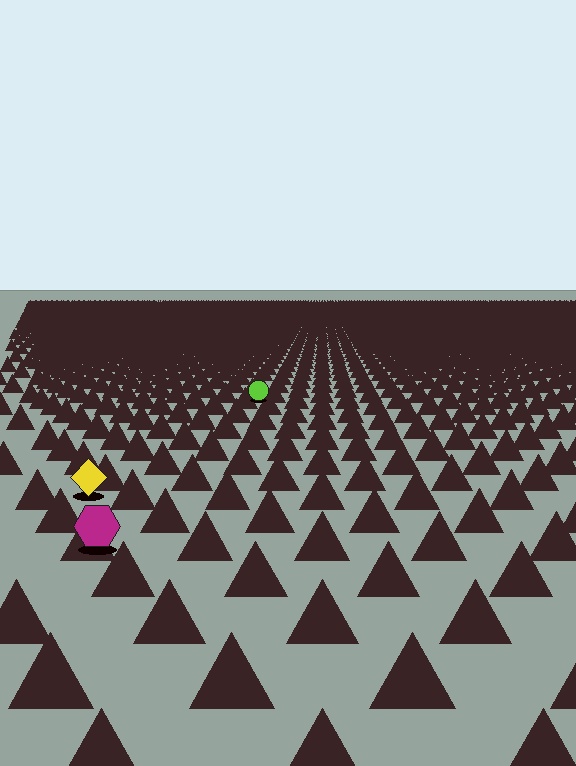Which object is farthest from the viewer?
The lime circle is farthest from the viewer. It appears smaller and the ground texture around it is denser.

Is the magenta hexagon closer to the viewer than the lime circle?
Yes. The magenta hexagon is closer — you can tell from the texture gradient: the ground texture is coarser near it.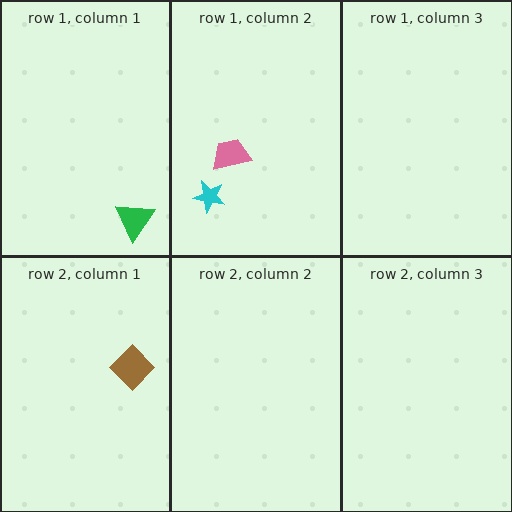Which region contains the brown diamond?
The row 2, column 1 region.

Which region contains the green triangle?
The row 1, column 1 region.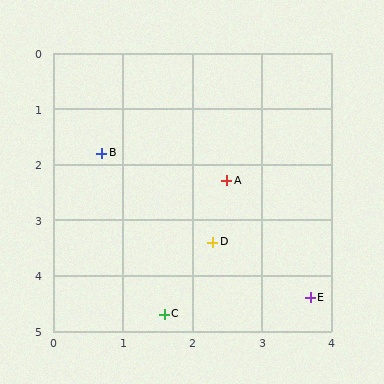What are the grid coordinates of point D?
Point D is at approximately (2.3, 3.4).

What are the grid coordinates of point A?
Point A is at approximately (2.5, 2.3).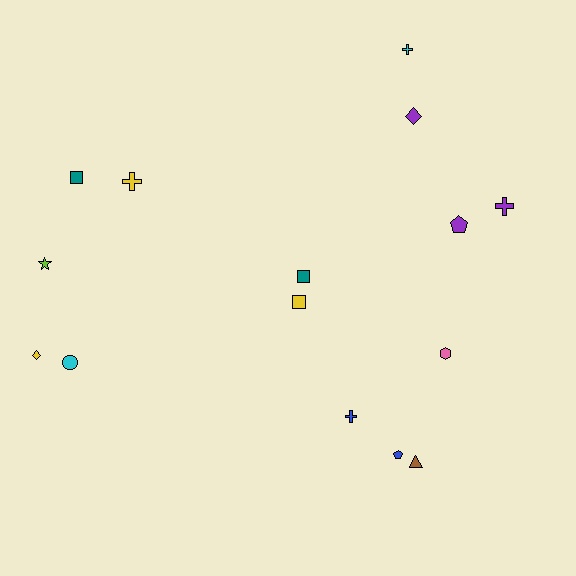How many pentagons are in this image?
There are 2 pentagons.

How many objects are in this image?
There are 15 objects.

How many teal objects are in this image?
There are 2 teal objects.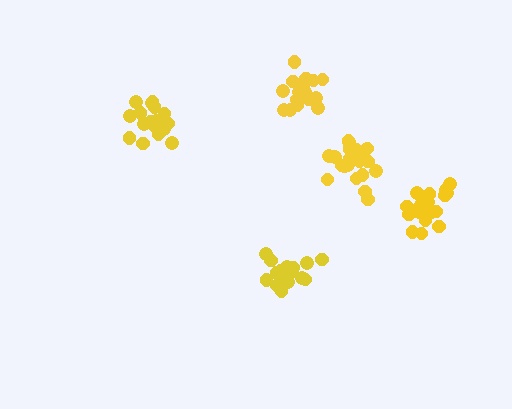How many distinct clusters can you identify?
There are 5 distinct clusters.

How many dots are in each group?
Group 1: 19 dots, Group 2: 18 dots, Group 3: 21 dots, Group 4: 18 dots, Group 5: 19 dots (95 total).